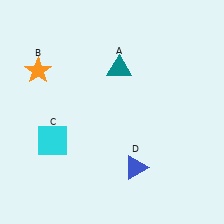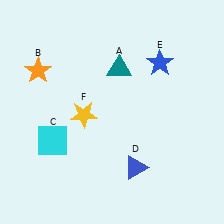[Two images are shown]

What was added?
A blue star (E), a yellow star (F) were added in Image 2.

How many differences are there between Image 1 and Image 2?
There are 2 differences between the two images.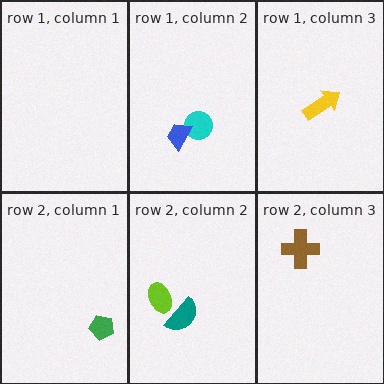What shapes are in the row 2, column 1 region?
The green pentagon.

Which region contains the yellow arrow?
The row 1, column 3 region.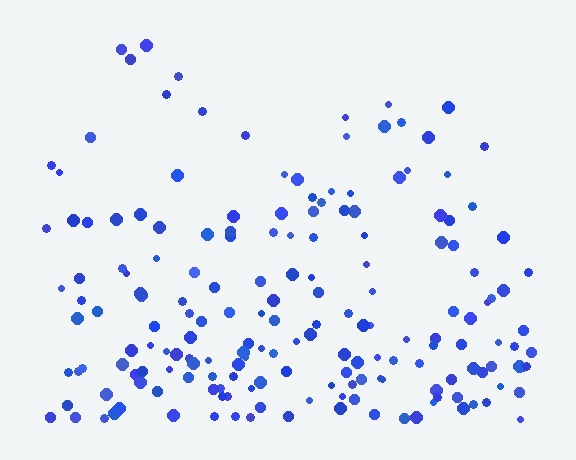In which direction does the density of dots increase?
From top to bottom, with the bottom side densest.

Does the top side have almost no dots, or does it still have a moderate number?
Still a moderate number, just noticeably fewer than the bottom.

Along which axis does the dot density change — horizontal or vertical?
Vertical.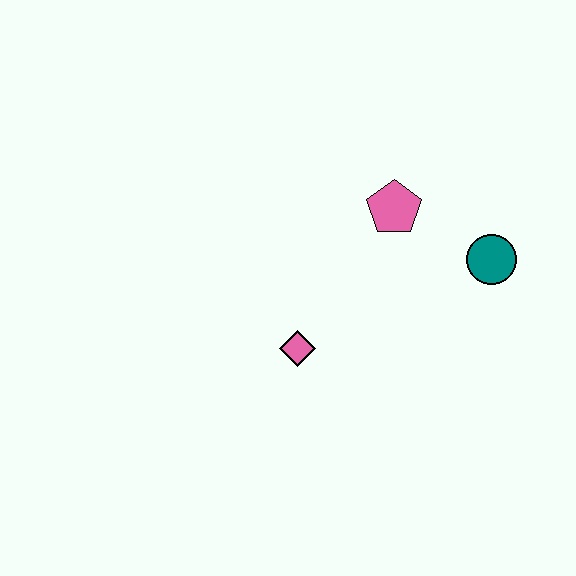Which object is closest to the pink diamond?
The pink pentagon is closest to the pink diamond.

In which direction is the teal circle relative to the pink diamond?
The teal circle is to the right of the pink diamond.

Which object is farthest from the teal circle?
The pink diamond is farthest from the teal circle.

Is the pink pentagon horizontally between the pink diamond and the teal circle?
Yes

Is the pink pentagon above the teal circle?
Yes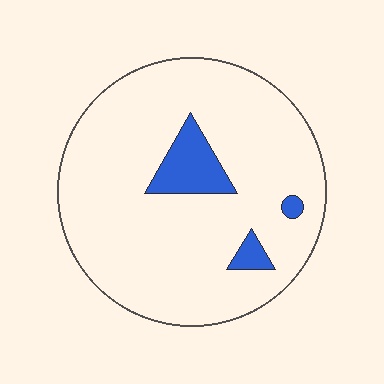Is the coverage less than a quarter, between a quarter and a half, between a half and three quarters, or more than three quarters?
Less than a quarter.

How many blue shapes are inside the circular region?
3.